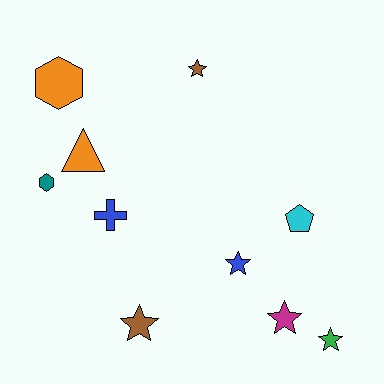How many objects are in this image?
There are 10 objects.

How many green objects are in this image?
There is 1 green object.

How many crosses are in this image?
There is 1 cross.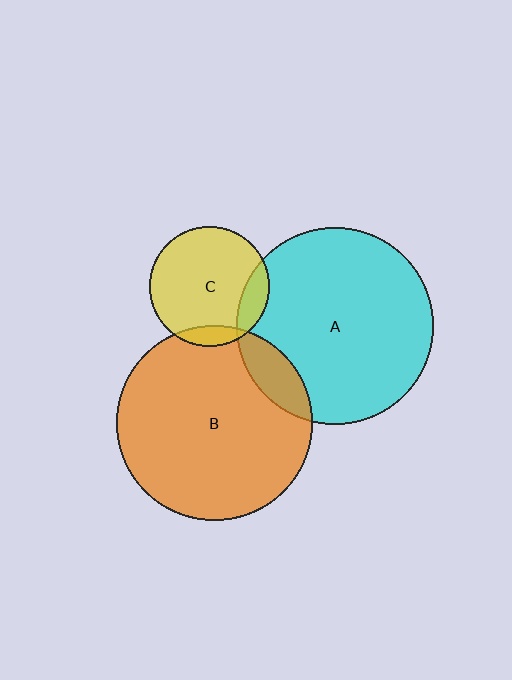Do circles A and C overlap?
Yes.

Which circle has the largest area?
Circle A (cyan).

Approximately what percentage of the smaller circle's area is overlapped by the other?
Approximately 15%.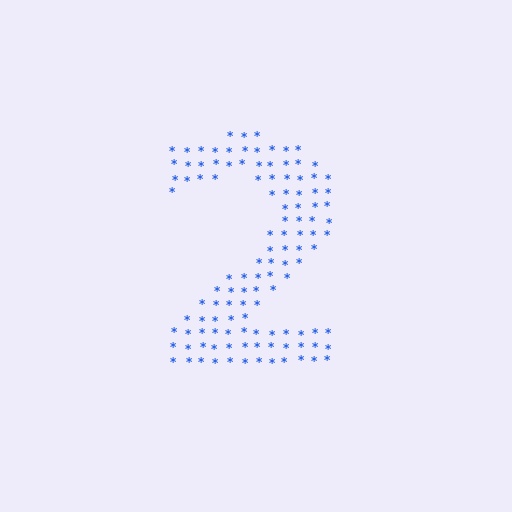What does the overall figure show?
The overall figure shows the digit 2.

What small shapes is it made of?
It is made of small asterisks.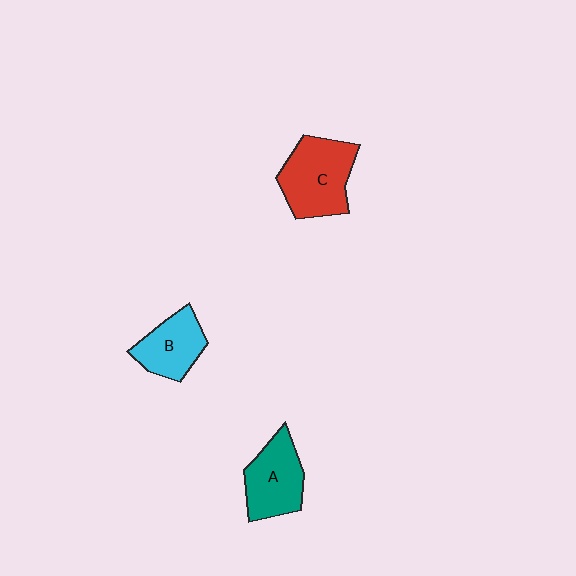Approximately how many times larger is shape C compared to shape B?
Approximately 1.4 times.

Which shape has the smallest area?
Shape B (cyan).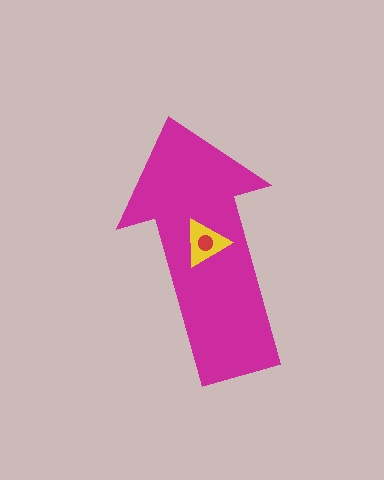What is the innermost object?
The red circle.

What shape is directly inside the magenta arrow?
The yellow triangle.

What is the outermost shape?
The magenta arrow.